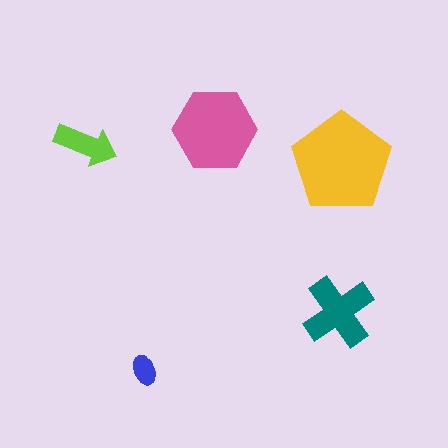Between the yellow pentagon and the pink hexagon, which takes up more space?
The yellow pentagon.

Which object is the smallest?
The blue ellipse.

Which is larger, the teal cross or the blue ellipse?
The teal cross.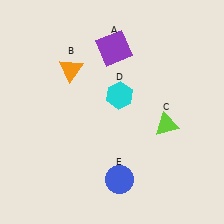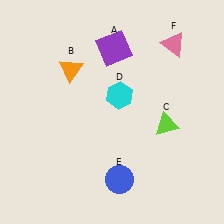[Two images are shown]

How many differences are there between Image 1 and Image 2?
There is 1 difference between the two images.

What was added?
A pink triangle (F) was added in Image 2.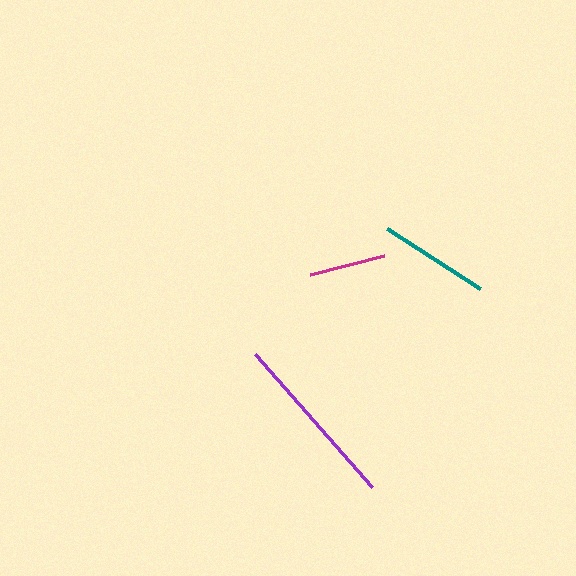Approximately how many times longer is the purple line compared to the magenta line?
The purple line is approximately 2.3 times the length of the magenta line.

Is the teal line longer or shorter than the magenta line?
The teal line is longer than the magenta line.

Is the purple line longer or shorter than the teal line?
The purple line is longer than the teal line.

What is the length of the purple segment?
The purple segment is approximately 177 pixels long.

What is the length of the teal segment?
The teal segment is approximately 111 pixels long.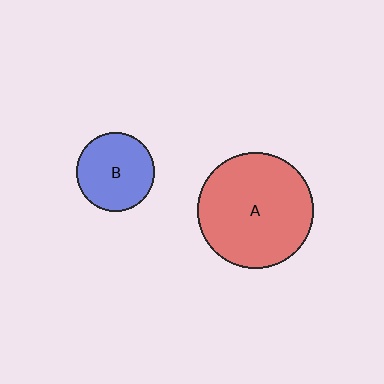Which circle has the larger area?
Circle A (red).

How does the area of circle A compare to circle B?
Approximately 2.2 times.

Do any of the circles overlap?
No, none of the circles overlap.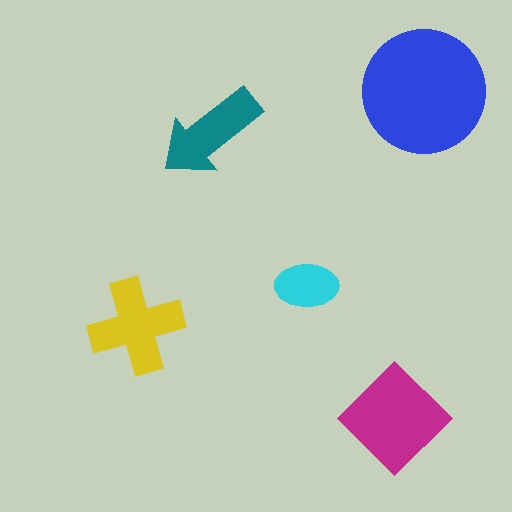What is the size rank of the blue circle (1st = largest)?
1st.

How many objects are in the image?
There are 5 objects in the image.